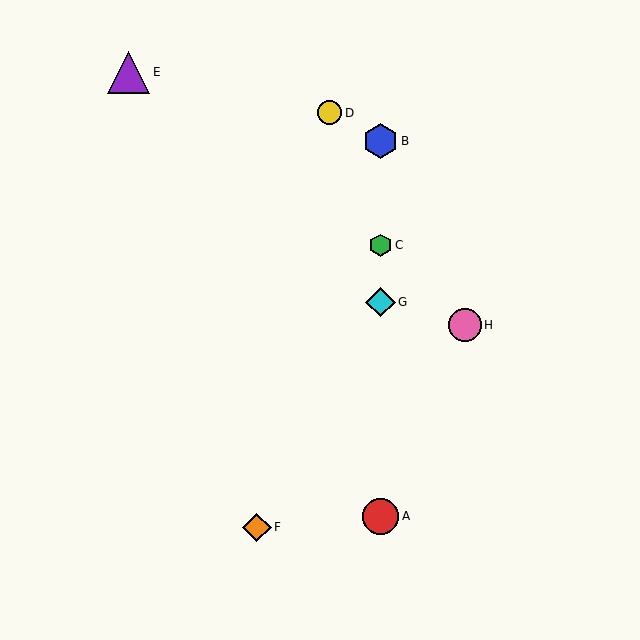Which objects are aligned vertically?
Objects A, B, C, G are aligned vertically.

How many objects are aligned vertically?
4 objects (A, B, C, G) are aligned vertically.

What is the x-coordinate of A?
Object A is at x≈380.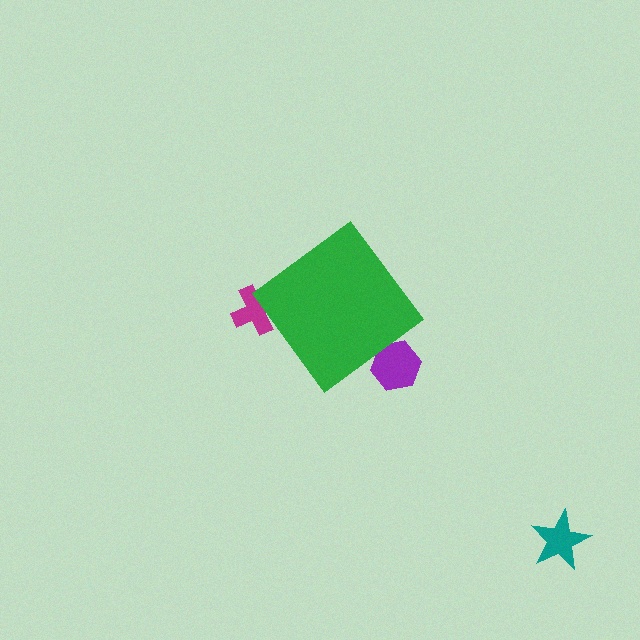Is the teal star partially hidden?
No, the teal star is fully visible.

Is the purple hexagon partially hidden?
Yes, the purple hexagon is partially hidden behind the green diamond.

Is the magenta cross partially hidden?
Yes, the magenta cross is partially hidden behind the green diamond.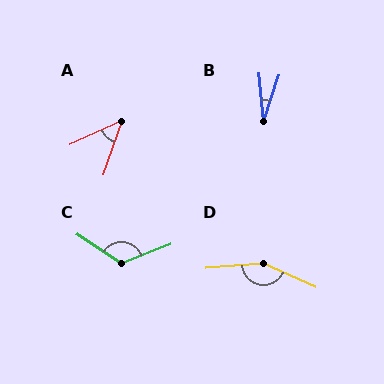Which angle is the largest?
D, at approximately 151 degrees.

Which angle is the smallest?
B, at approximately 23 degrees.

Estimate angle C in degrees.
Approximately 125 degrees.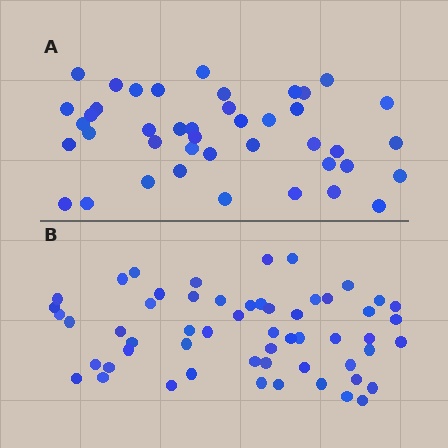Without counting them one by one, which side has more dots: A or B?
Region B (the bottom region) has more dots.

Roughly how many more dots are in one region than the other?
Region B has approximately 15 more dots than region A.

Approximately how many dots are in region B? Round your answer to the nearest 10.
About 60 dots. (The exact count is 56, which rounds to 60.)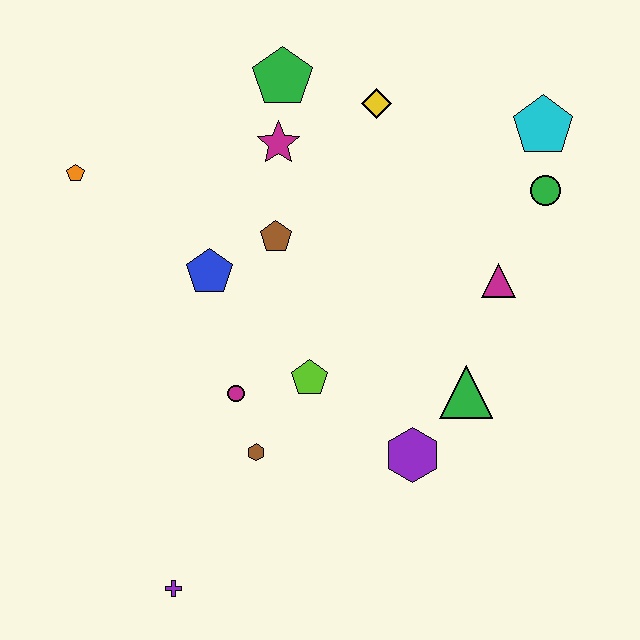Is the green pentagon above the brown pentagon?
Yes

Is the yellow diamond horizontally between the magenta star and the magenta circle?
No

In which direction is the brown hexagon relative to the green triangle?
The brown hexagon is to the left of the green triangle.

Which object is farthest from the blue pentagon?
The cyan pentagon is farthest from the blue pentagon.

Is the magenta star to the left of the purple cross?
No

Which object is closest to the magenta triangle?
The green circle is closest to the magenta triangle.